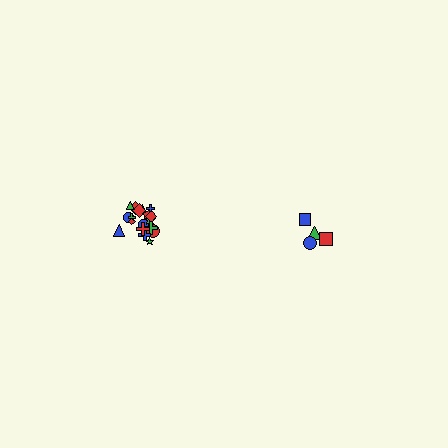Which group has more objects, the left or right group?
The left group.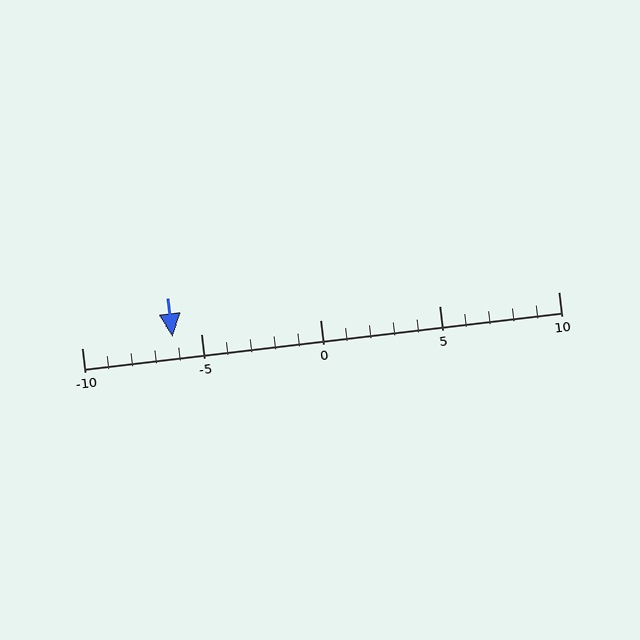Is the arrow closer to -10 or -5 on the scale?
The arrow is closer to -5.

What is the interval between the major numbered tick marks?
The major tick marks are spaced 5 units apart.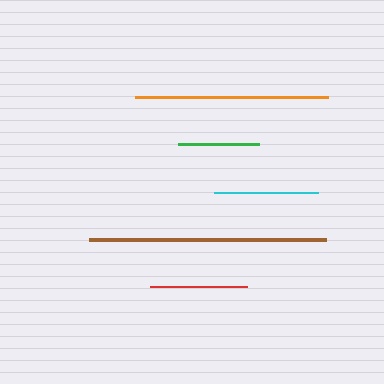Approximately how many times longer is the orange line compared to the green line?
The orange line is approximately 2.4 times the length of the green line.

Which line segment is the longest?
The brown line is the longest at approximately 237 pixels.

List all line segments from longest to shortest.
From longest to shortest: brown, orange, cyan, red, green.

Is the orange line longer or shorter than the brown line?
The brown line is longer than the orange line.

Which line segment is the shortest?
The green line is the shortest at approximately 82 pixels.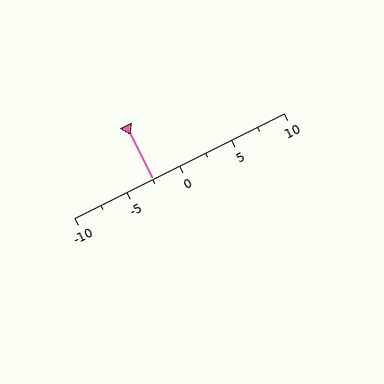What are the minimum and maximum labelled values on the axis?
The axis runs from -10 to 10.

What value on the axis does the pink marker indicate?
The marker indicates approximately -2.5.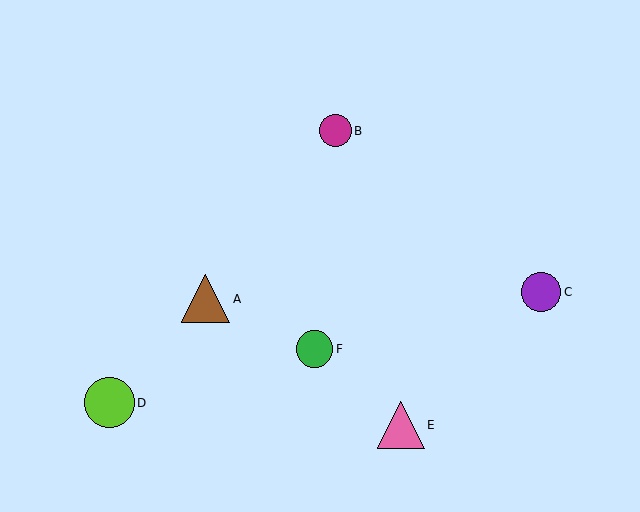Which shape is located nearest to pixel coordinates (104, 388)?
The lime circle (labeled D) at (109, 403) is nearest to that location.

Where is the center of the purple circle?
The center of the purple circle is at (541, 292).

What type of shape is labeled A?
Shape A is a brown triangle.